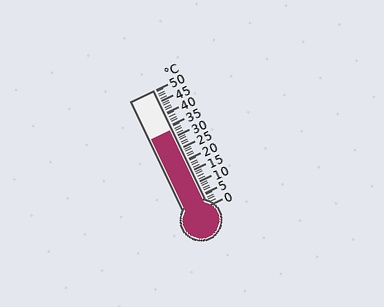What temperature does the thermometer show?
The thermometer shows approximately 33°C.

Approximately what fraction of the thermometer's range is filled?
The thermometer is filled to approximately 65% of its range.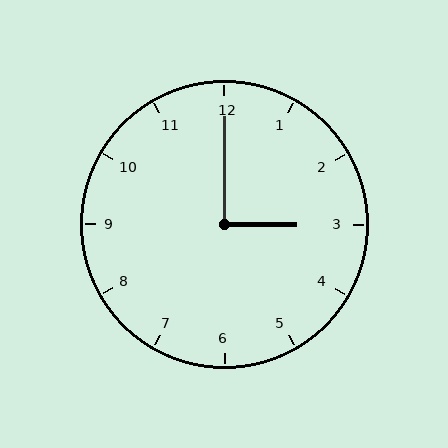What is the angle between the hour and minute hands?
Approximately 90 degrees.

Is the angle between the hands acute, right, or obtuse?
It is right.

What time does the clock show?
3:00.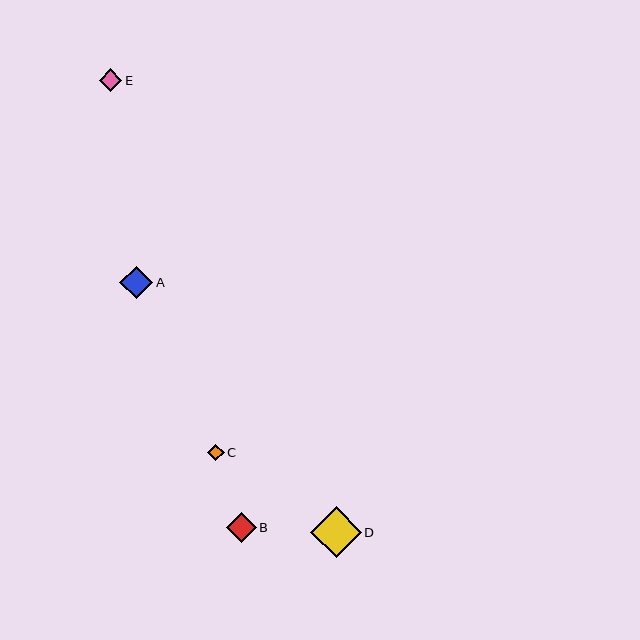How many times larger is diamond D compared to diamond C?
Diamond D is approximately 3.1 times the size of diamond C.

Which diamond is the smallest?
Diamond C is the smallest with a size of approximately 16 pixels.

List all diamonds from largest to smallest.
From largest to smallest: D, A, B, E, C.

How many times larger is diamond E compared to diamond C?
Diamond E is approximately 1.4 times the size of diamond C.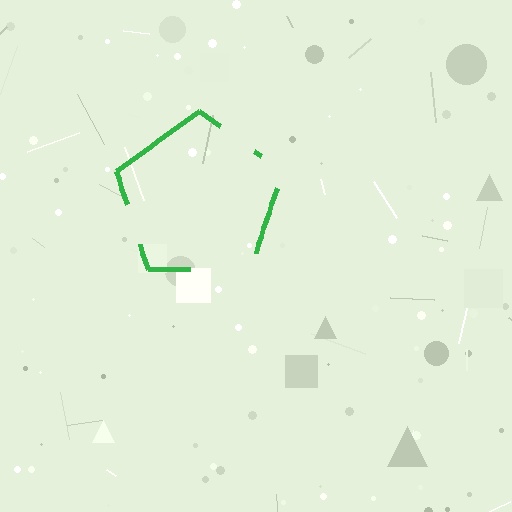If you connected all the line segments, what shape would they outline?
They would outline a pentagon.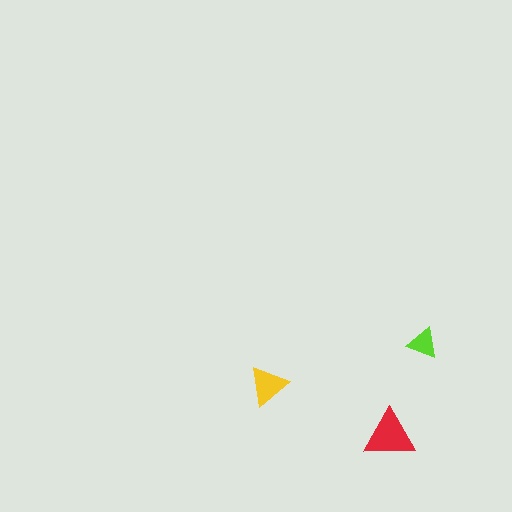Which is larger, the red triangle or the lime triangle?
The red one.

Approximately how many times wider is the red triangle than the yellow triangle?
About 1.5 times wider.